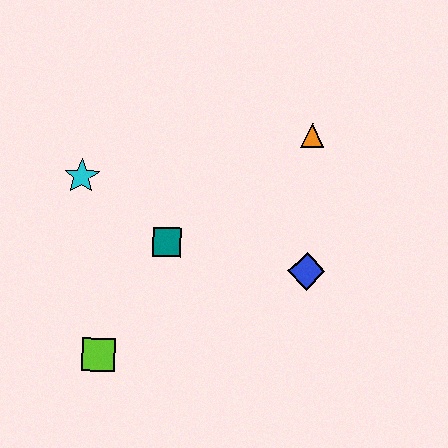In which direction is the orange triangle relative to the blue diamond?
The orange triangle is above the blue diamond.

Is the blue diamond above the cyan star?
No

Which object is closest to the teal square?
The cyan star is closest to the teal square.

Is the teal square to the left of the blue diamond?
Yes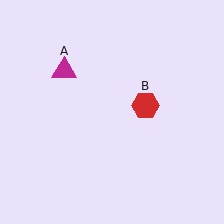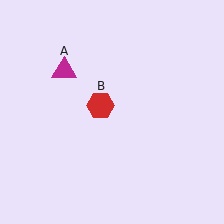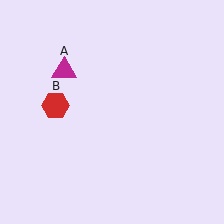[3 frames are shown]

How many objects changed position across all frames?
1 object changed position: red hexagon (object B).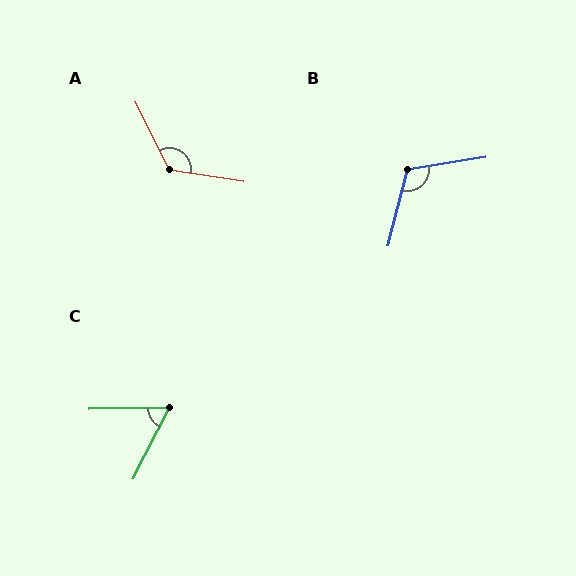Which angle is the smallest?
C, at approximately 62 degrees.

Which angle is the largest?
A, at approximately 125 degrees.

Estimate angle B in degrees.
Approximately 113 degrees.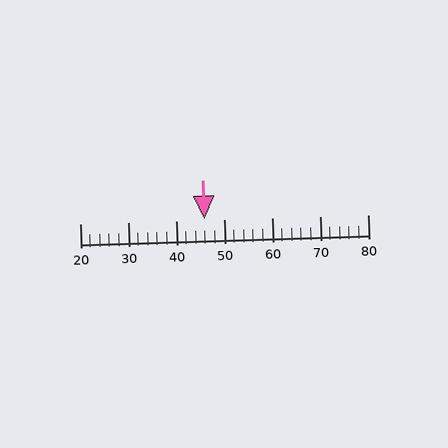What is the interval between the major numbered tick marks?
The major tick marks are spaced 10 units apart.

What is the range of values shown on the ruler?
The ruler shows values from 20 to 80.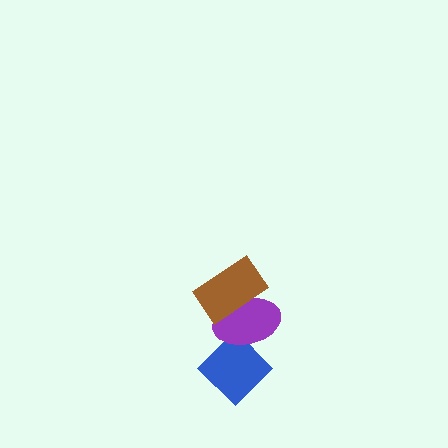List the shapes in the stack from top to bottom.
From top to bottom: the brown rectangle, the purple ellipse, the blue diamond.